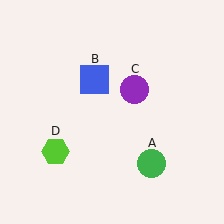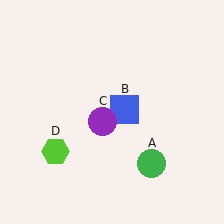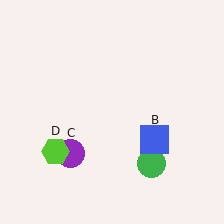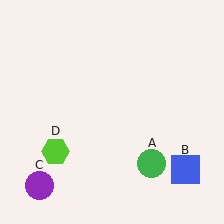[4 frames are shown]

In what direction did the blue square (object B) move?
The blue square (object B) moved down and to the right.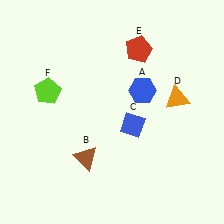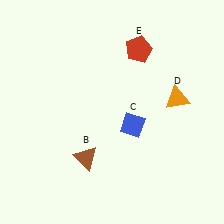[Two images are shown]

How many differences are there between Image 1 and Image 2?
There are 2 differences between the two images.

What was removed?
The lime pentagon (F), the blue hexagon (A) were removed in Image 2.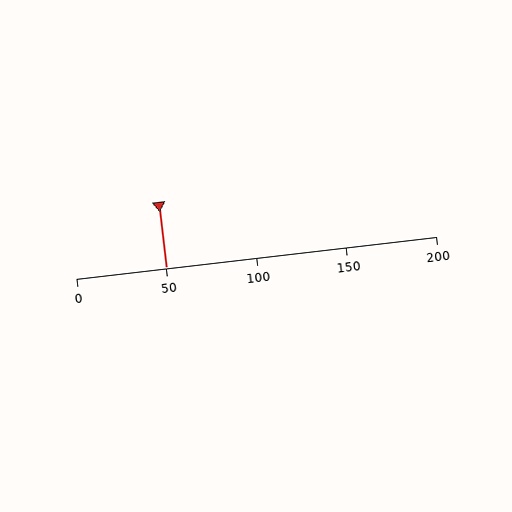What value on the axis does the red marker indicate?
The marker indicates approximately 50.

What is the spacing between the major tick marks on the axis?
The major ticks are spaced 50 apart.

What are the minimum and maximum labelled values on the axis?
The axis runs from 0 to 200.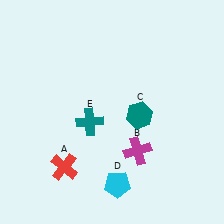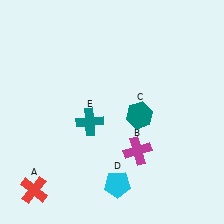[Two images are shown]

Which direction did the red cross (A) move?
The red cross (A) moved left.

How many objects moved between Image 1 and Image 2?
1 object moved between the two images.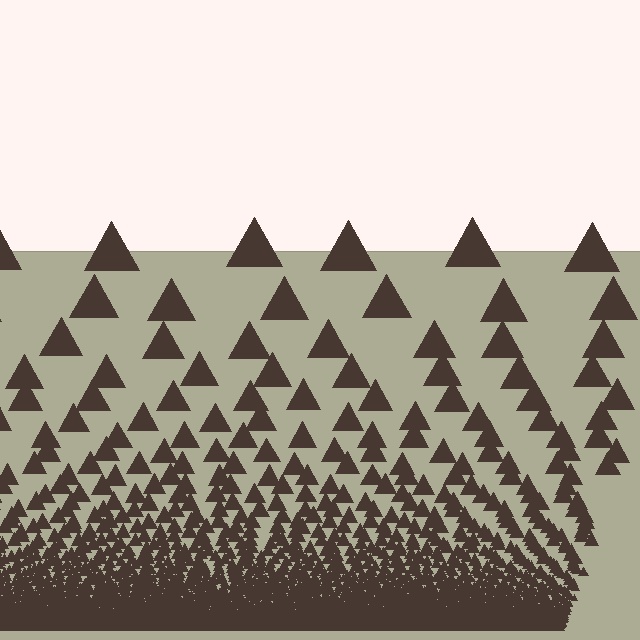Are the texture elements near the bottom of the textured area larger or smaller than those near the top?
Smaller. The gradient is inverted — elements near the bottom are smaller and denser.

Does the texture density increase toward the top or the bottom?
Density increases toward the bottom.